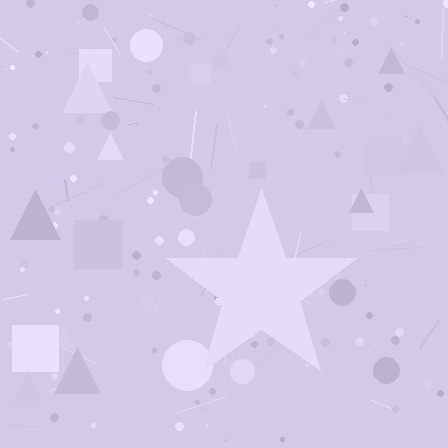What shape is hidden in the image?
A star is hidden in the image.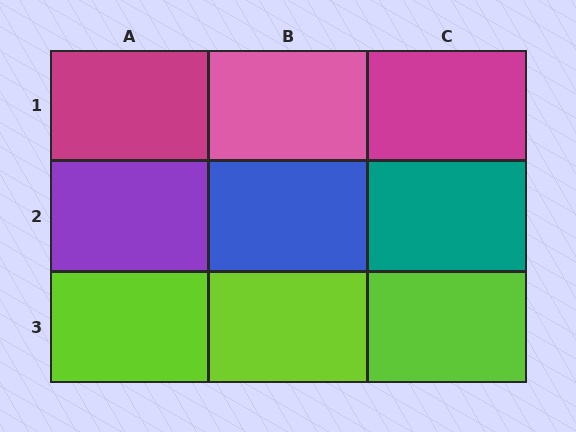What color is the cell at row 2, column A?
Purple.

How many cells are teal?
1 cell is teal.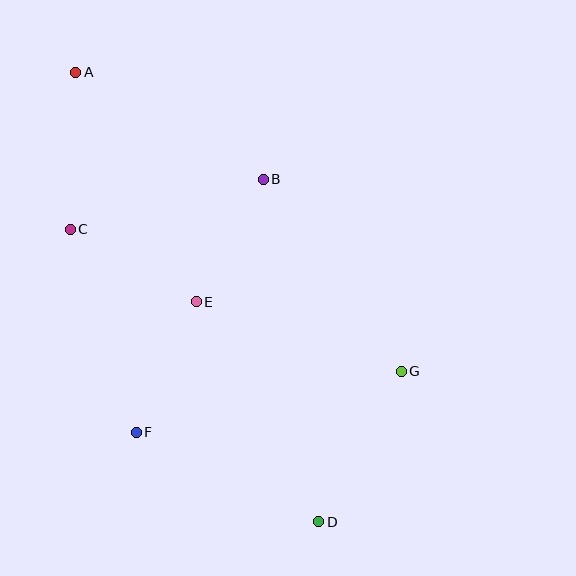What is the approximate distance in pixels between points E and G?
The distance between E and G is approximately 217 pixels.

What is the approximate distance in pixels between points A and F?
The distance between A and F is approximately 365 pixels.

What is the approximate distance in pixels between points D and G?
The distance between D and G is approximately 172 pixels.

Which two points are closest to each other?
Points B and E are closest to each other.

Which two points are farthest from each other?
Points A and D are farthest from each other.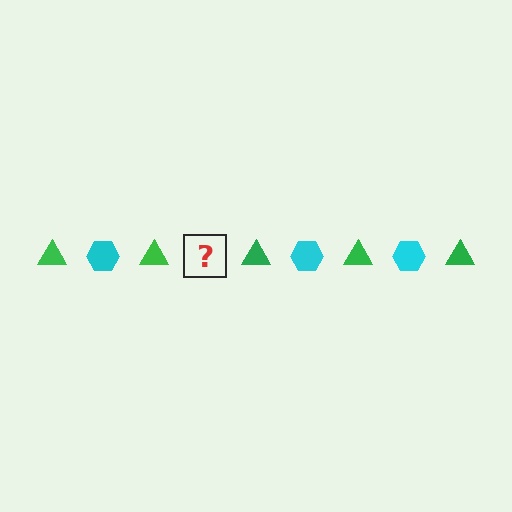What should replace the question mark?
The question mark should be replaced with a cyan hexagon.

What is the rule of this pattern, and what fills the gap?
The rule is that the pattern alternates between green triangle and cyan hexagon. The gap should be filled with a cyan hexagon.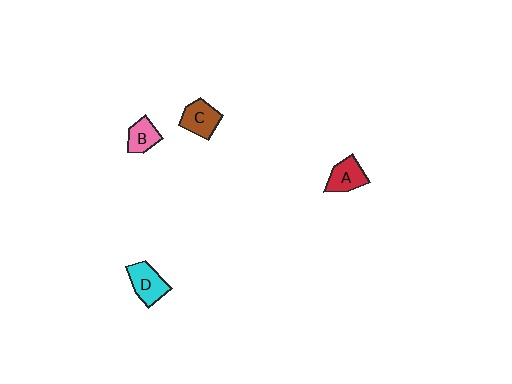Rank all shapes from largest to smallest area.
From largest to smallest: D (cyan), C (brown), A (red), B (pink).